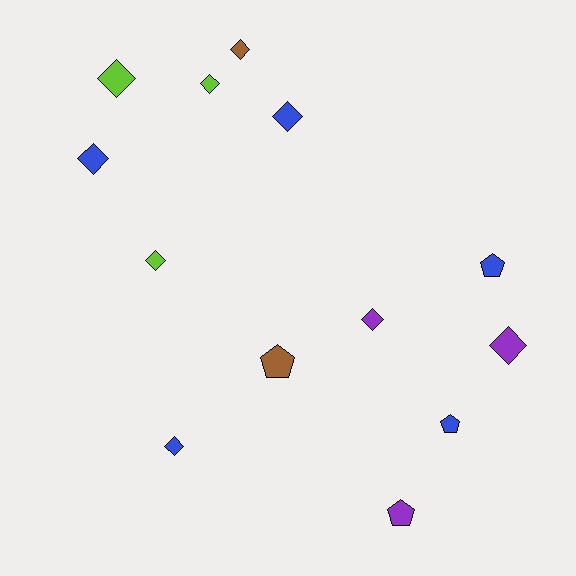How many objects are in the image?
There are 13 objects.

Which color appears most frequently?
Blue, with 5 objects.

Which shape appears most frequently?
Diamond, with 9 objects.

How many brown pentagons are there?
There is 1 brown pentagon.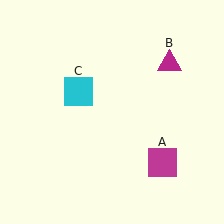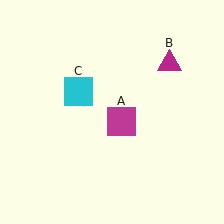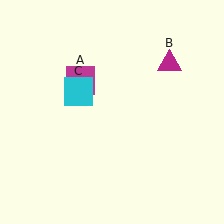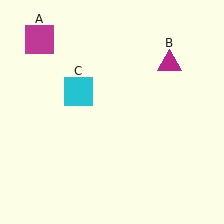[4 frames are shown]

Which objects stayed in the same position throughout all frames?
Magenta triangle (object B) and cyan square (object C) remained stationary.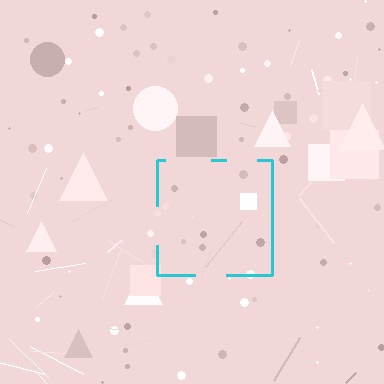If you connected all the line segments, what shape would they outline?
They would outline a square.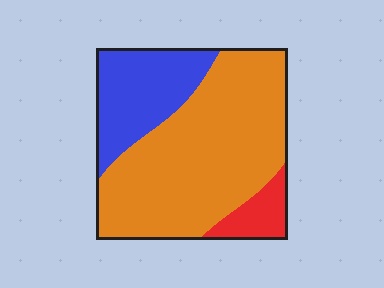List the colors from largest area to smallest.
From largest to smallest: orange, blue, red.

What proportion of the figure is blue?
Blue covers roughly 25% of the figure.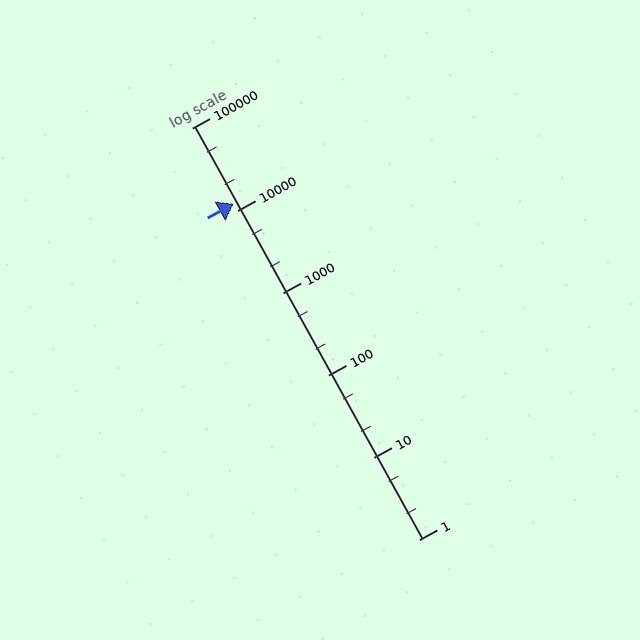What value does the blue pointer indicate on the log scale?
The pointer indicates approximately 12000.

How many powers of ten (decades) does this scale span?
The scale spans 5 decades, from 1 to 100000.